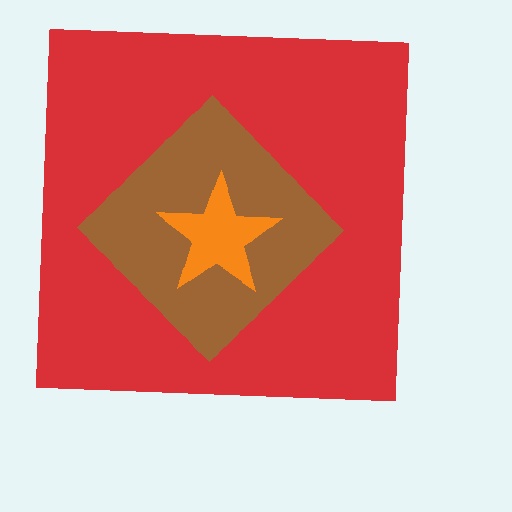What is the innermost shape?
The orange star.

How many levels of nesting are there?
3.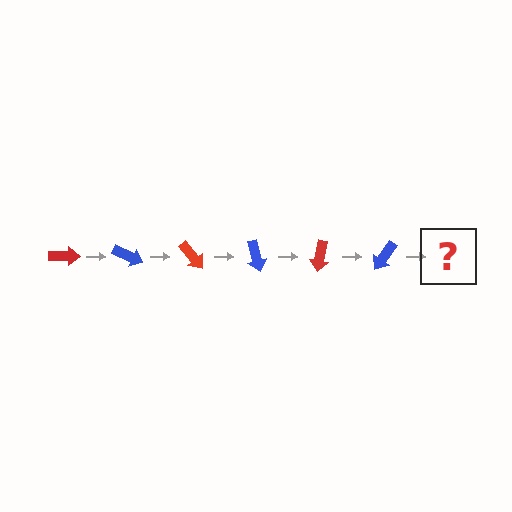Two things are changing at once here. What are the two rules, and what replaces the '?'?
The two rules are that it rotates 25 degrees each step and the color cycles through red and blue. The '?' should be a red arrow, rotated 150 degrees from the start.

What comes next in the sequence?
The next element should be a red arrow, rotated 150 degrees from the start.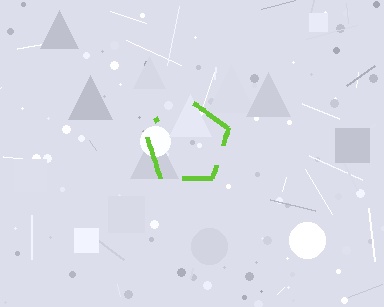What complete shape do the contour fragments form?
The contour fragments form a pentagon.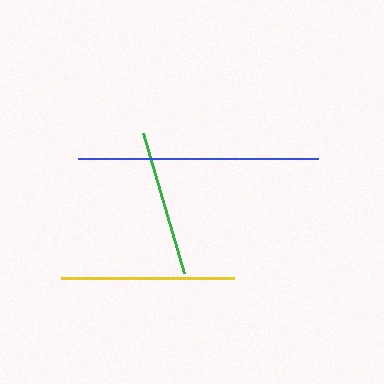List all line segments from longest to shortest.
From longest to shortest: blue, yellow, green.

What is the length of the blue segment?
The blue segment is approximately 240 pixels long.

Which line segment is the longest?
The blue line is the longest at approximately 240 pixels.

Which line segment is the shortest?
The green line is the shortest at approximately 146 pixels.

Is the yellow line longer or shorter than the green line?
The yellow line is longer than the green line.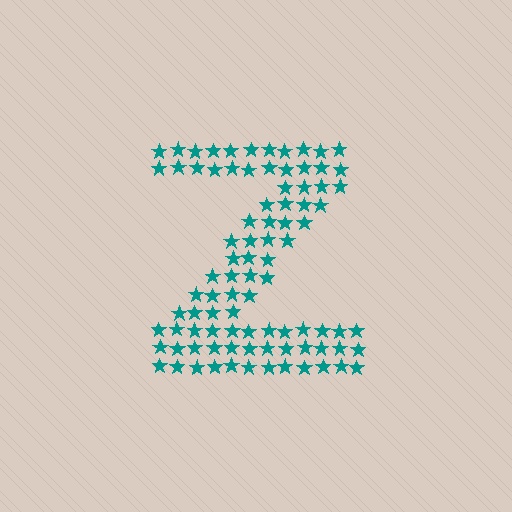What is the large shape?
The large shape is the letter Z.